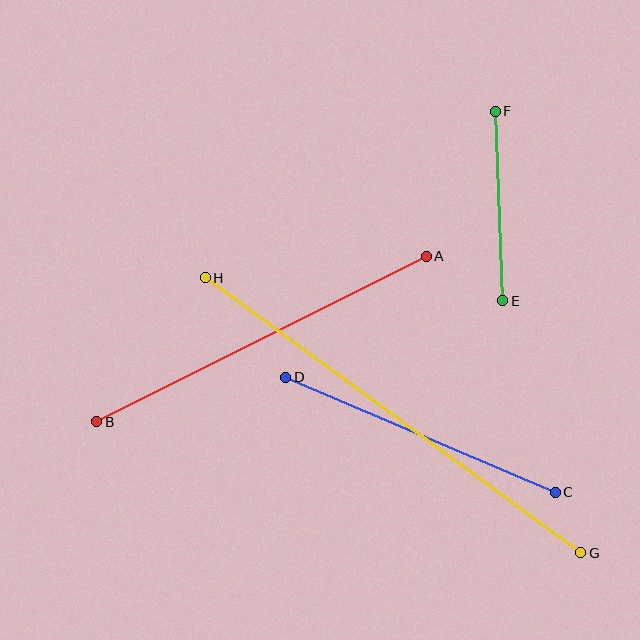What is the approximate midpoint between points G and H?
The midpoint is at approximately (393, 415) pixels.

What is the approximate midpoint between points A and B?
The midpoint is at approximately (262, 339) pixels.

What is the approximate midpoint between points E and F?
The midpoint is at approximately (499, 206) pixels.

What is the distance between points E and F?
The distance is approximately 190 pixels.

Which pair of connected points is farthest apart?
Points G and H are farthest apart.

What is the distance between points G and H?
The distance is approximately 465 pixels.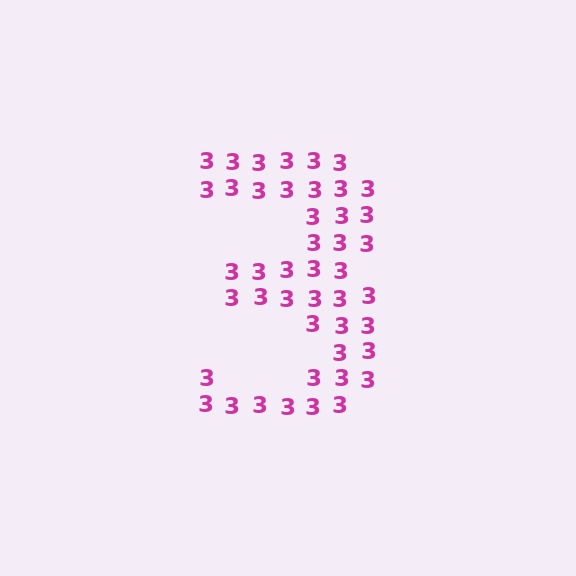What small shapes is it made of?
It is made of small digit 3's.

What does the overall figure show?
The overall figure shows the digit 3.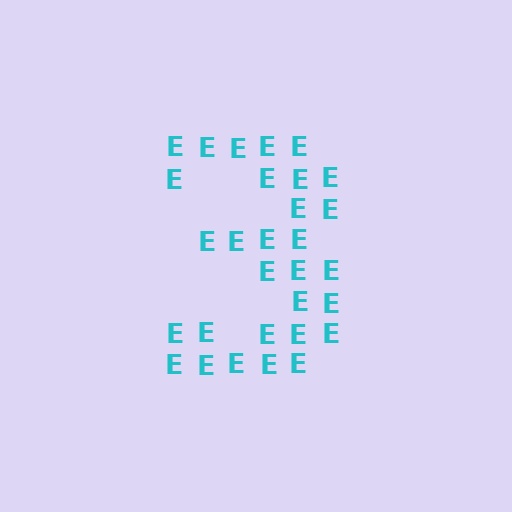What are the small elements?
The small elements are letter E's.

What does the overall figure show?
The overall figure shows the digit 3.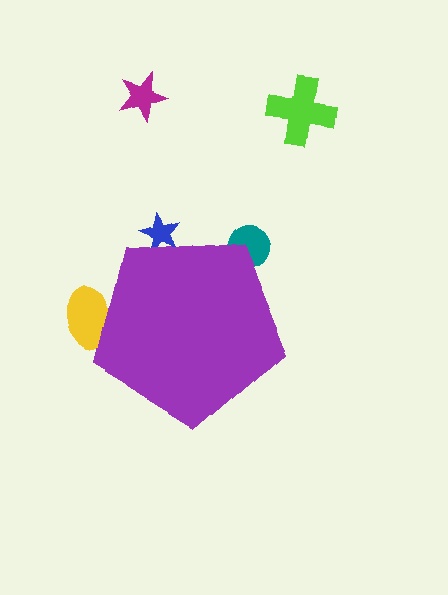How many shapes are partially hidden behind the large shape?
3 shapes are partially hidden.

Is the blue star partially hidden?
Yes, the blue star is partially hidden behind the purple pentagon.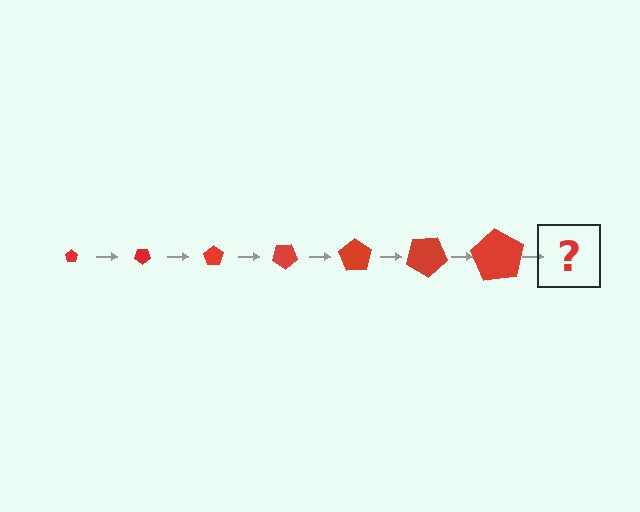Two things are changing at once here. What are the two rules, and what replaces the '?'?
The two rules are that the pentagon grows larger each step and it rotates 35 degrees each step. The '?' should be a pentagon, larger than the previous one and rotated 245 degrees from the start.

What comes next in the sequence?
The next element should be a pentagon, larger than the previous one and rotated 245 degrees from the start.